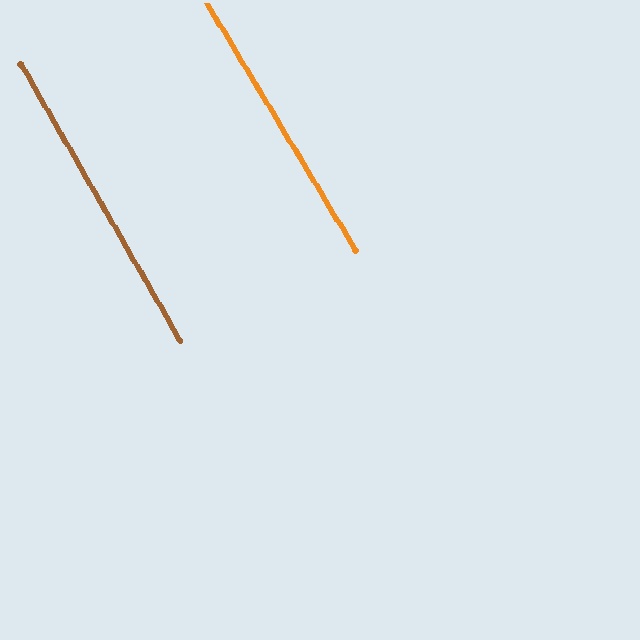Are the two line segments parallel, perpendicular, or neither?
Parallel — their directions differ by only 0.9°.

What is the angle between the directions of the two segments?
Approximately 1 degree.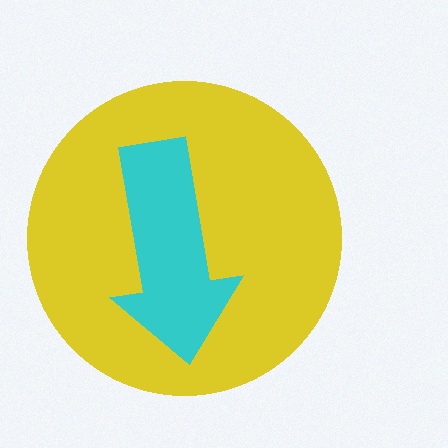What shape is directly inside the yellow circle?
The cyan arrow.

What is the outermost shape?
The yellow circle.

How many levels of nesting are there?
2.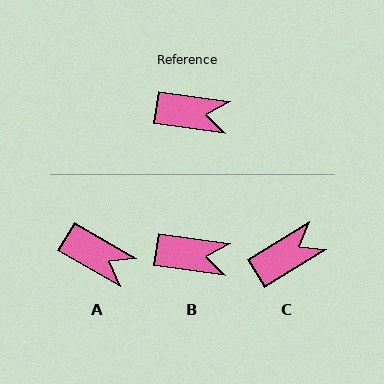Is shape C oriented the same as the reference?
No, it is off by about 39 degrees.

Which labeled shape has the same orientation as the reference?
B.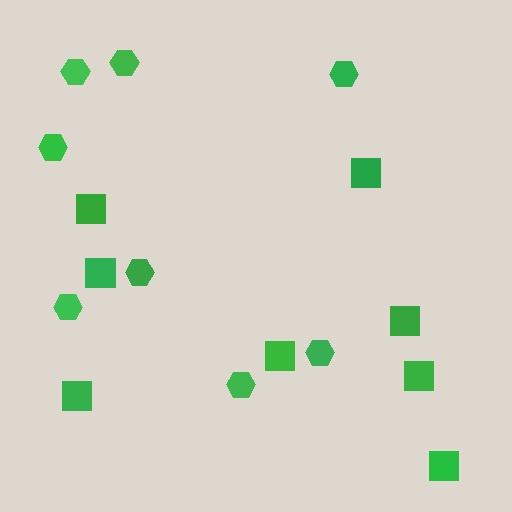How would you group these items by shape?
There are 2 groups: one group of hexagons (8) and one group of squares (8).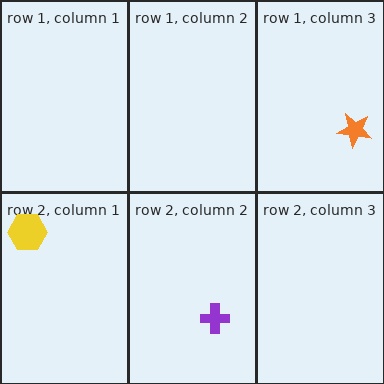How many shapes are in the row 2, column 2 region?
1.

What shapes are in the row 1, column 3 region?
The orange star.